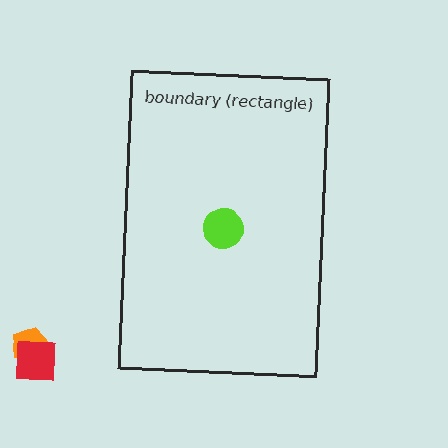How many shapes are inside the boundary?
1 inside, 2 outside.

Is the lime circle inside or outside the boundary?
Inside.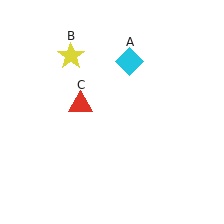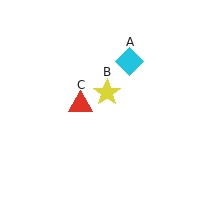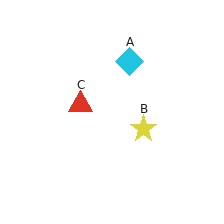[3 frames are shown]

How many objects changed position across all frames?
1 object changed position: yellow star (object B).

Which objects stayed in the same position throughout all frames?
Cyan diamond (object A) and red triangle (object C) remained stationary.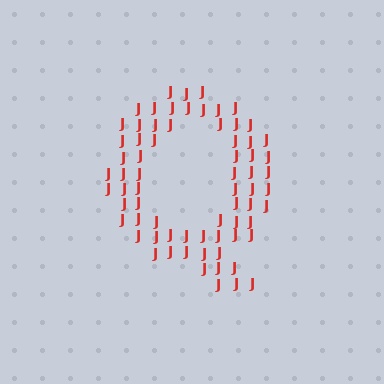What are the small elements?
The small elements are letter J's.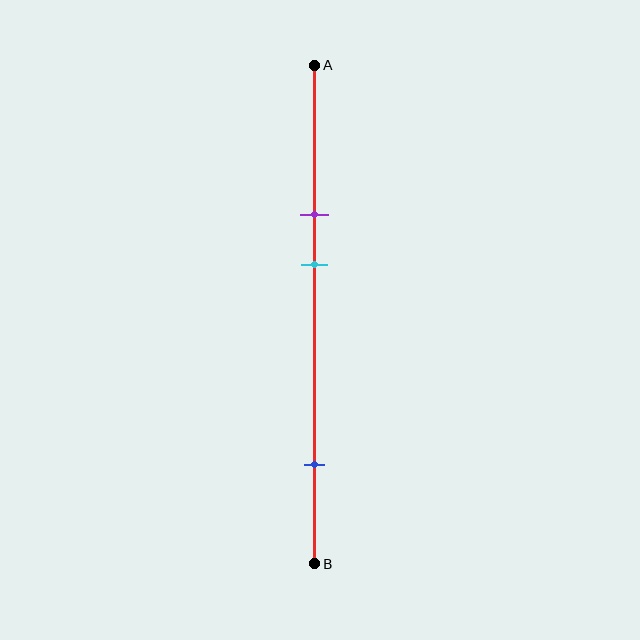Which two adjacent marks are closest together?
The purple and cyan marks are the closest adjacent pair.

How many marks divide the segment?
There are 3 marks dividing the segment.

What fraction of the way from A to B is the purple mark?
The purple mark is approximately 30% (0.3) of the way from A to B.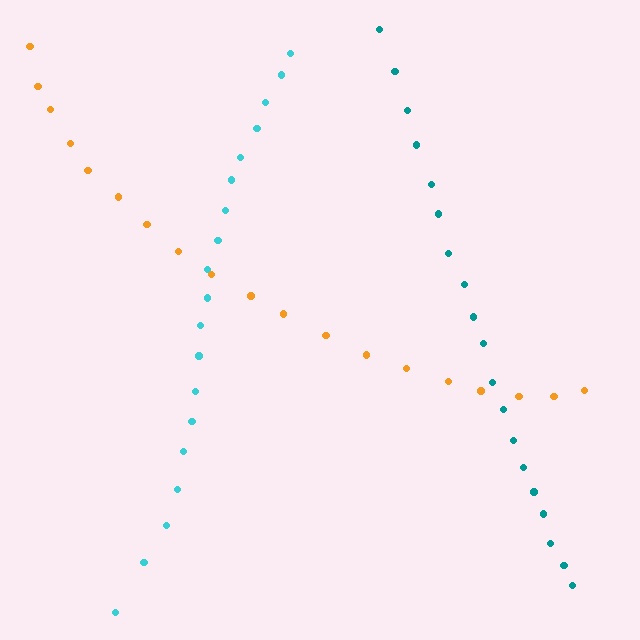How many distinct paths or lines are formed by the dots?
There are 3 distinct paths.